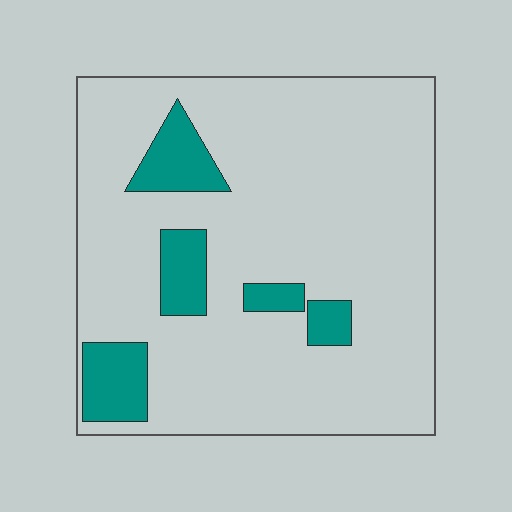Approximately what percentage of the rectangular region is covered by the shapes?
Approximately 15%.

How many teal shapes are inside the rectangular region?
5.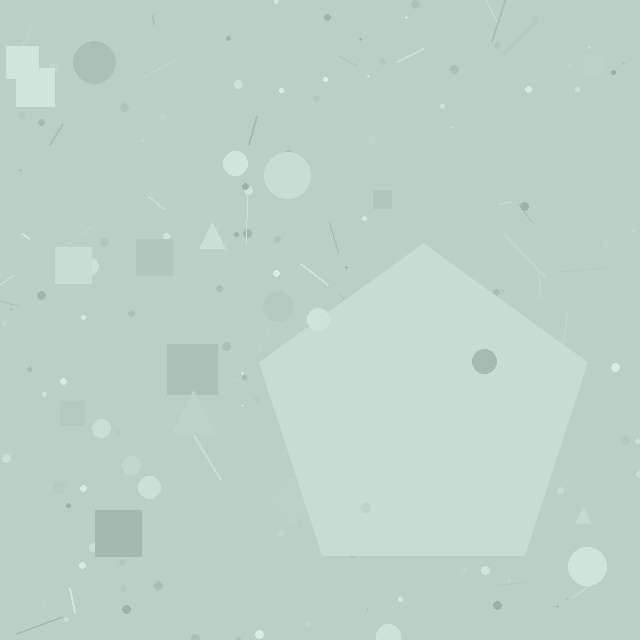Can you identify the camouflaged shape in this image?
The camouflaged shape is a pentagon.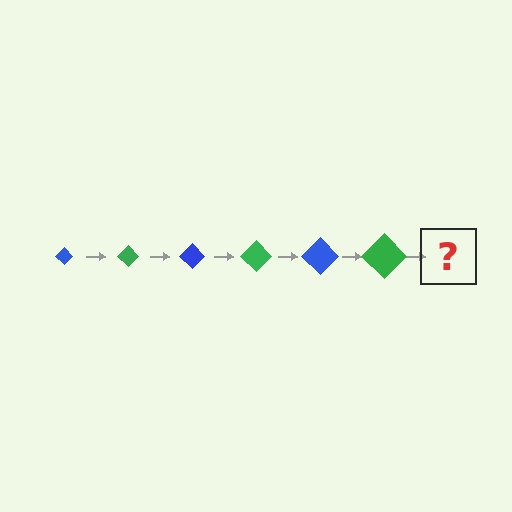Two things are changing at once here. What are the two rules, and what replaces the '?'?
The two rules are that the diamond grows larger each step and the color cycles through blue and green. The '?' should be a blue diamond, larger than the previous one.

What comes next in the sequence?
The next element should be a blue diamond, larger than the previous one.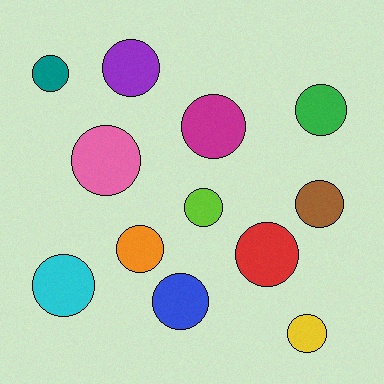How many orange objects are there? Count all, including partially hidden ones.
There is 1 orange object.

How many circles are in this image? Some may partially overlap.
There are 12 circles.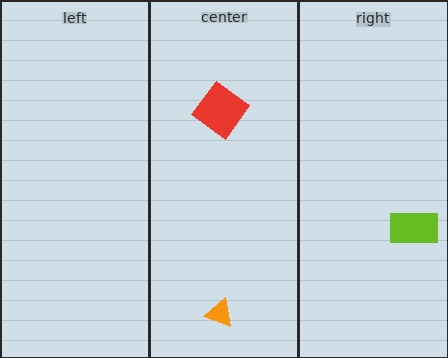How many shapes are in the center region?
2.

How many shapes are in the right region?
1.